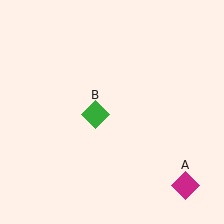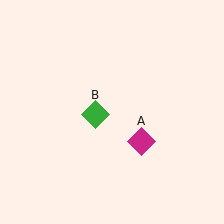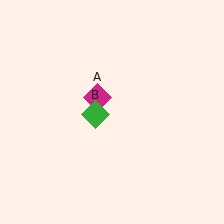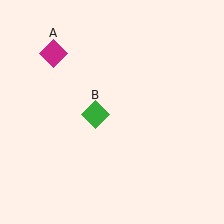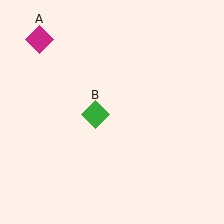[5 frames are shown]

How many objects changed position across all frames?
1 object changed position: magenta diamond (object A).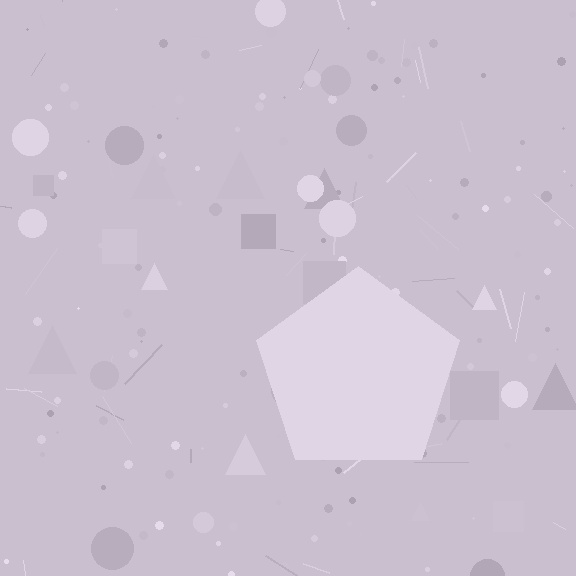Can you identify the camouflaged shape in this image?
The camouflaged shape is a pentagon.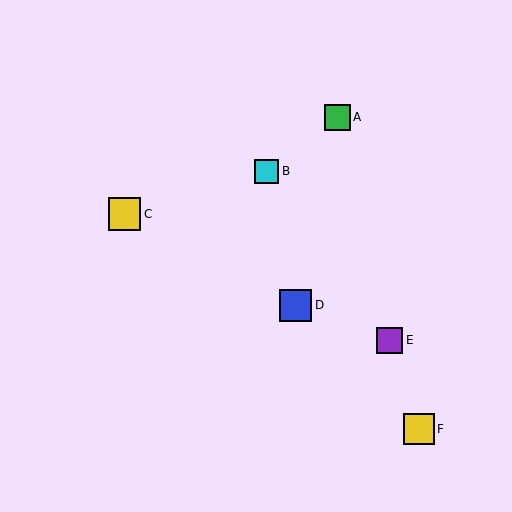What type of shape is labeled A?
Shape A is a green square.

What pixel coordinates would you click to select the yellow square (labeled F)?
Click at (419, 429) to select the yellow square F.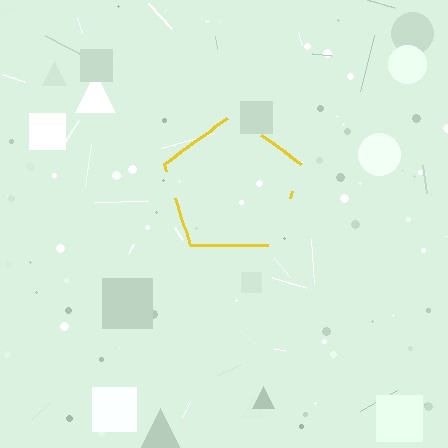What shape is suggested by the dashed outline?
The dashed outline suggests a pentagon.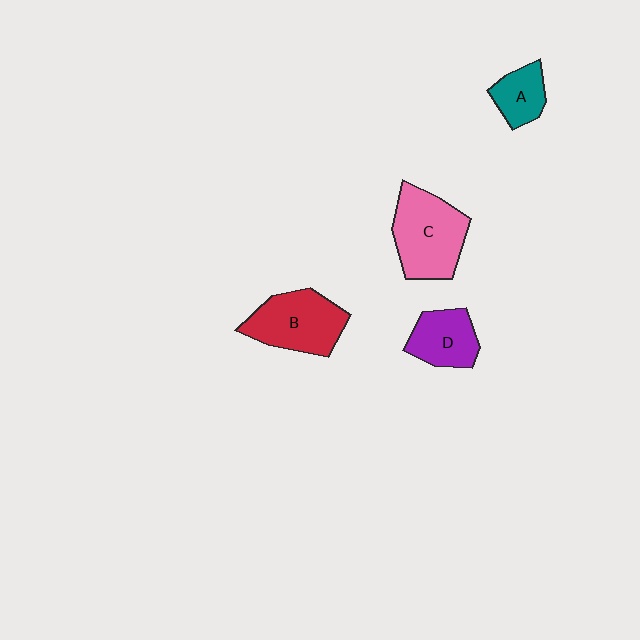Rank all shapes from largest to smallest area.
From largest to smallest: C (pink), B (red), D (purple), A (teal).